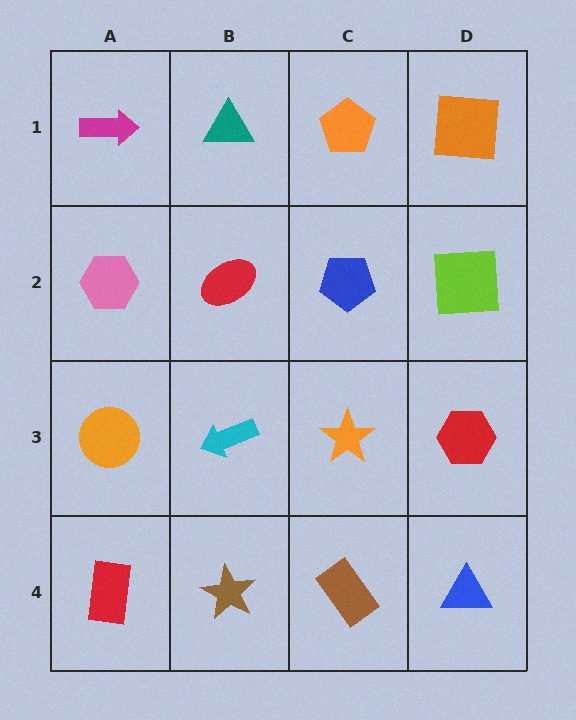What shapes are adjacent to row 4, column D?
A red hexagon (row 3, column D), a brown rectangle (row 4, column C).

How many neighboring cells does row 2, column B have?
4.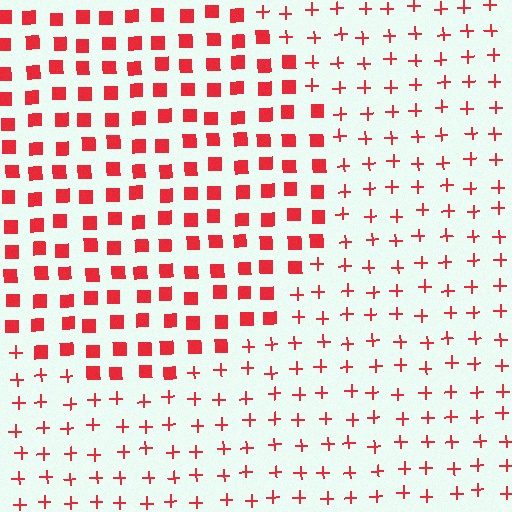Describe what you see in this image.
The image is filled with small red elements arranged in a uniform grid. A circle-shaped region contains squares, while the surrounding area contains plus signs. The boundary is defined purely by the change in element shape.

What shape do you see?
I see a circle.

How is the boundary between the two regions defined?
The boundary is defined by a change in element shape: squares inside vs. plus signs outside. All elements share the same color and spacing.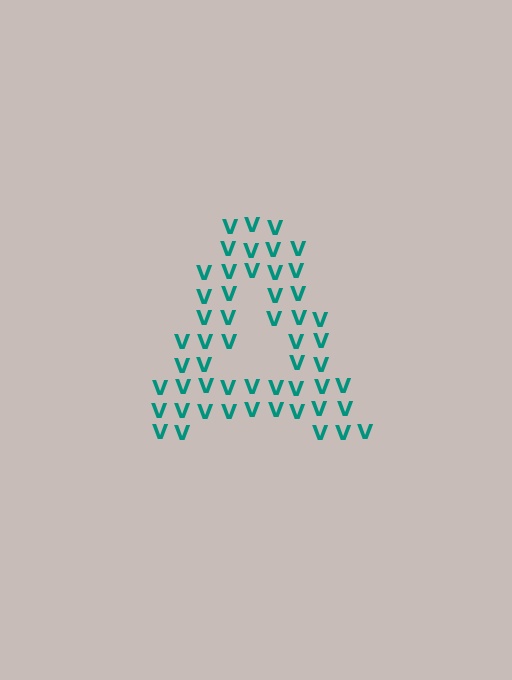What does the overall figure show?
The overall figure shows the letter A.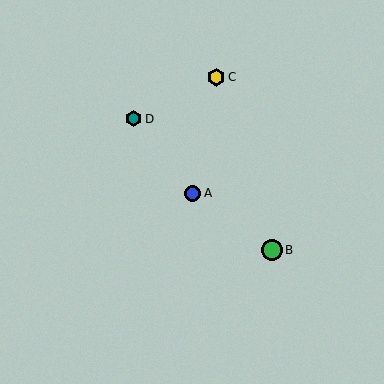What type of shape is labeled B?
Shape B is a green circle.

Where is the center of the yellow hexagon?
The center of the yellow hexagon is at (216, 77).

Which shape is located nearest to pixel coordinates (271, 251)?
The green circle (labeled B) at (272, 250) is nearest to that location.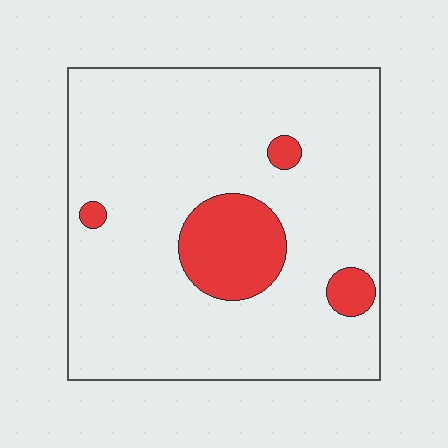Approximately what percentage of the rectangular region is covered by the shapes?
Approximately 15%.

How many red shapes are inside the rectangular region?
4.